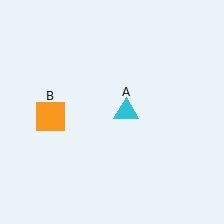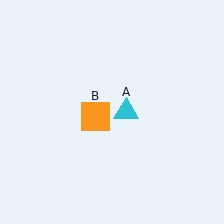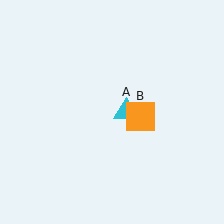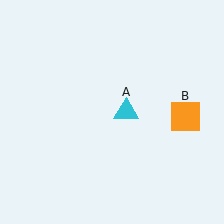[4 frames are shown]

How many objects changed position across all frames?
1 object changed position: orange square (object B).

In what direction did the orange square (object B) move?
The orange square (object B) moved right.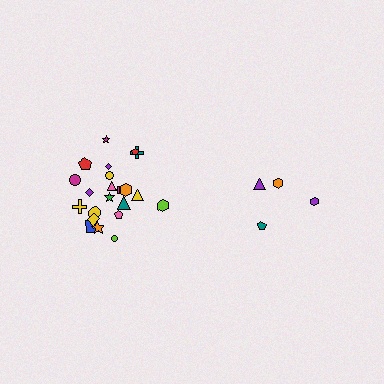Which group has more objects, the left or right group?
The left group.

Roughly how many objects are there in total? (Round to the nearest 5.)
Roughly 25 objects in total.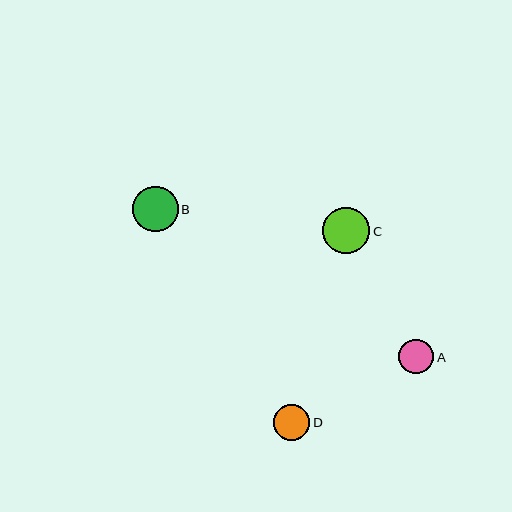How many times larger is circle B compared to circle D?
Circle B is approximately 1.3 times the size of circle D.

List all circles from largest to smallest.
From largest to smallest: C, B, D, A.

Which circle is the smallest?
Circle A is the smallest with a size of approximately 35 pixels.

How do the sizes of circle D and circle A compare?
Circle D and circle A are approximately the same size.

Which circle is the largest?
Circle C is the largest with a size of approximately 47 pixels.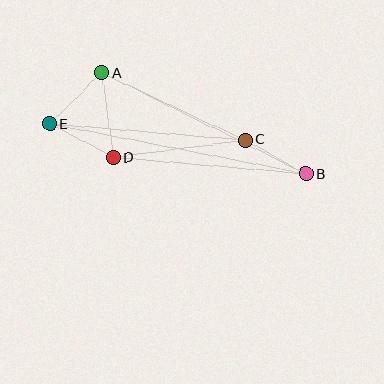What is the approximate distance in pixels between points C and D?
The distance between C and D is approximately 133 pixels.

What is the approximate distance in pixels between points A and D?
The distance between A and D is approximately 86 pixels.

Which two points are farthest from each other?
Points B and E are farthest from each other.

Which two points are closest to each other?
Points B and C are closest to each other.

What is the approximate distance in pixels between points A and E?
The distance between A and E is approximately 73 pixels.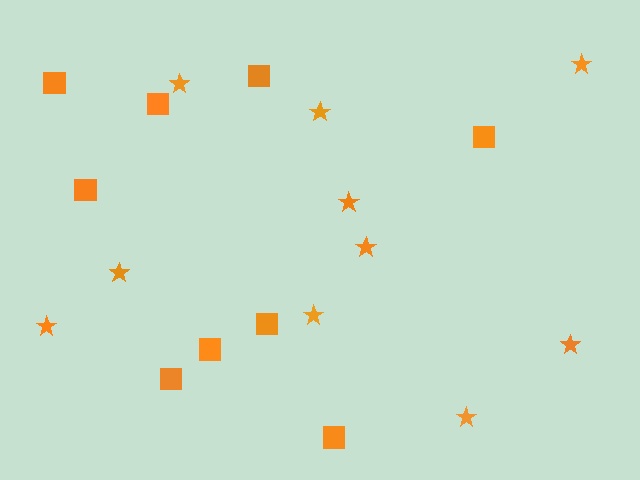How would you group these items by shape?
There are 2 groups: one group of squares (9) and one group of stars (10).